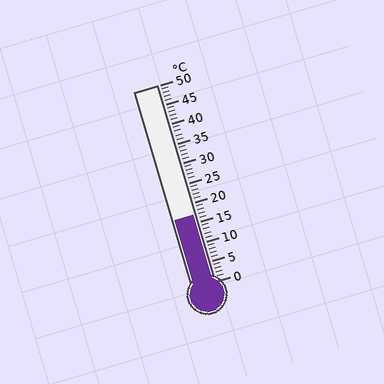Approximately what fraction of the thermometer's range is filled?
The thermometer is filled to approximately 35% of its range.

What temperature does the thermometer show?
The thermometer shows approximately 17°C.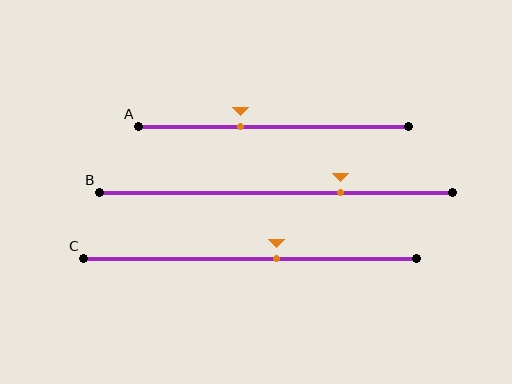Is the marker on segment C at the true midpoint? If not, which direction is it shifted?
No, the marker on segment C is shifted to the right by about 8% of the segment length.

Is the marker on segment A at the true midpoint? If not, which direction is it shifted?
No, the marker on segment A is shifted to the left by about 12% of the segment length.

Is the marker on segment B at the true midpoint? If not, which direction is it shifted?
No, the marker on segment B is shifted to the right by about 18% of the segment length.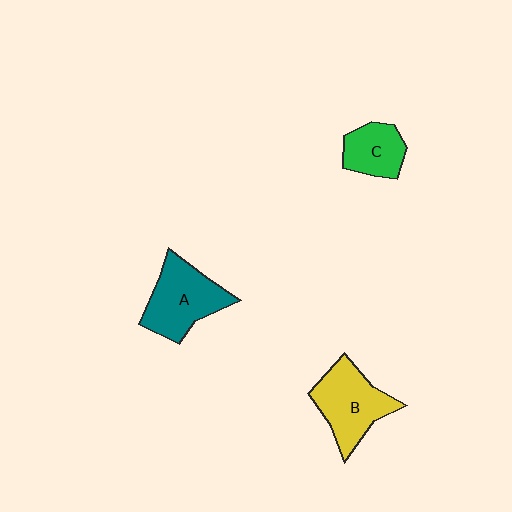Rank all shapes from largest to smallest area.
From largest to smallest: A (teal), B (yellow), C (green).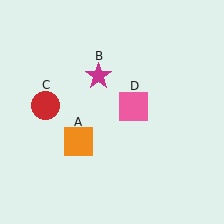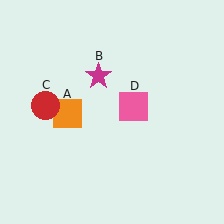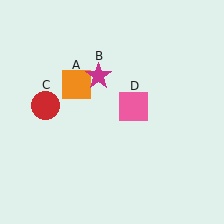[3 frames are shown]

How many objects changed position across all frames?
1 object changed position: orange square (object A).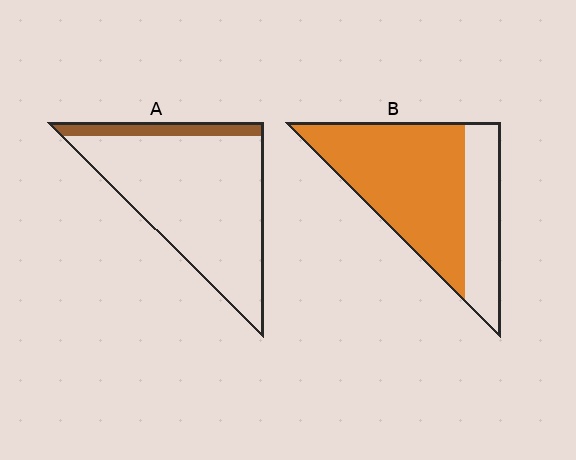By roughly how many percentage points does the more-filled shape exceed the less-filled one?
By roughly 55 percentage points (B over A).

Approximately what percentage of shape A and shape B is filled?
A is approximately 15% and B is approximately 70%.